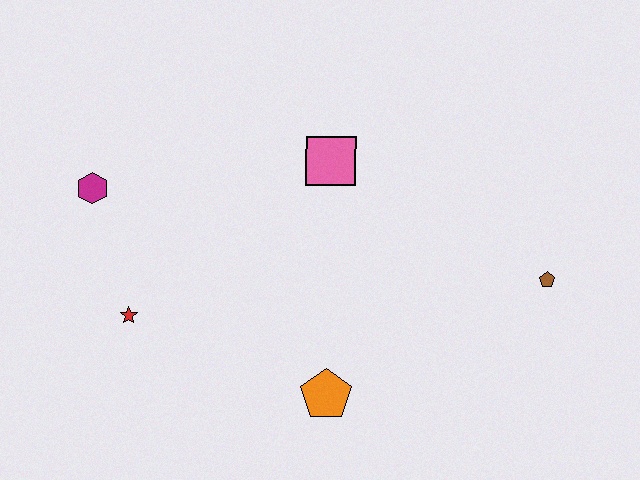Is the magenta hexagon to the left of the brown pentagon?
Yes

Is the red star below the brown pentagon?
Yes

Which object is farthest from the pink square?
The red star is farthest from the pink square.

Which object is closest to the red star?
The magenta hexagon is closest to the red star.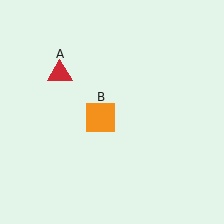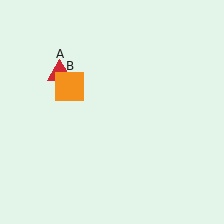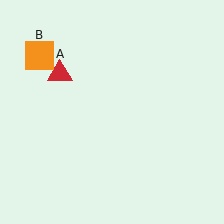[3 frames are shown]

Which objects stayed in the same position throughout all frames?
Red triangle (object A) remained stationary.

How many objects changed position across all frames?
1 object changed position: orange square (object B).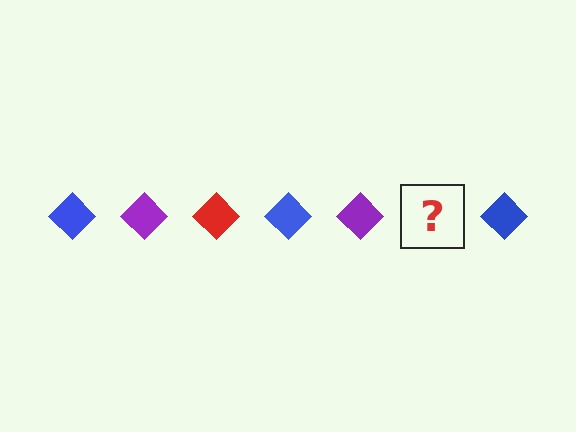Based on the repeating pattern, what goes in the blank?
The blank should be a red diamond.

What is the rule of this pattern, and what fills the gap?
The rule is that the pattern cycles through blue, purple, red diamonds. The gap should be filled with a red diamond.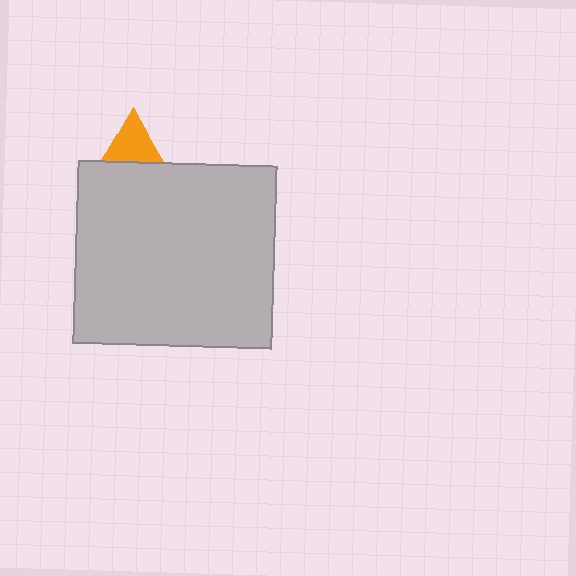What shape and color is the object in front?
The object in front is a light gray rectangle.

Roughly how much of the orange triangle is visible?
A small part of it is visible (roughly 36%).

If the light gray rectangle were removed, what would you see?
You would see the complete orange triangle.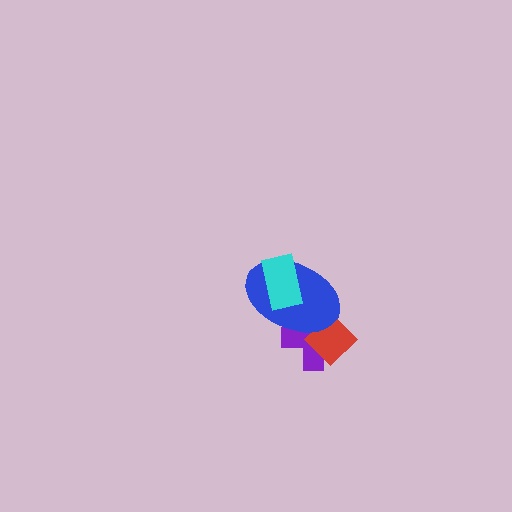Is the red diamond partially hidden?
Yes, it is partially covered by another shape.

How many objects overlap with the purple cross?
2 objects overlap with the purple cross.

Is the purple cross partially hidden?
Yes, it is partially covered by another shape.